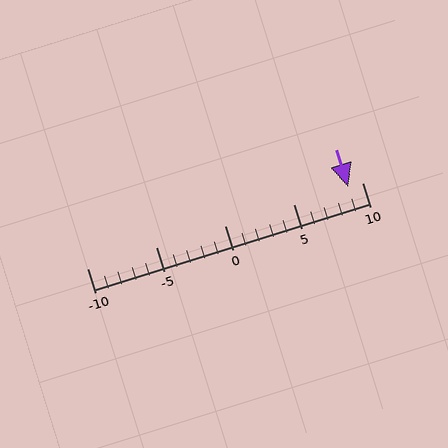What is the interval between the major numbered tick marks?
The major tick marks are spaced 5 units apart.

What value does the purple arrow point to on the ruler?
The purple arrow points to approximately 9.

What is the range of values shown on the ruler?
The ruler shows values from -10 to 10.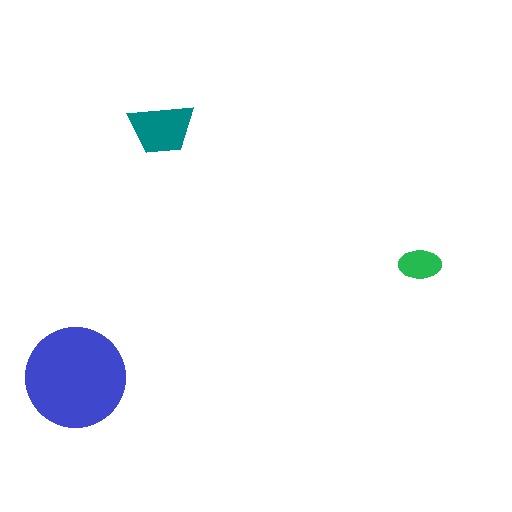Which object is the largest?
The blue circle.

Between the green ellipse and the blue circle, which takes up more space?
The blue circle.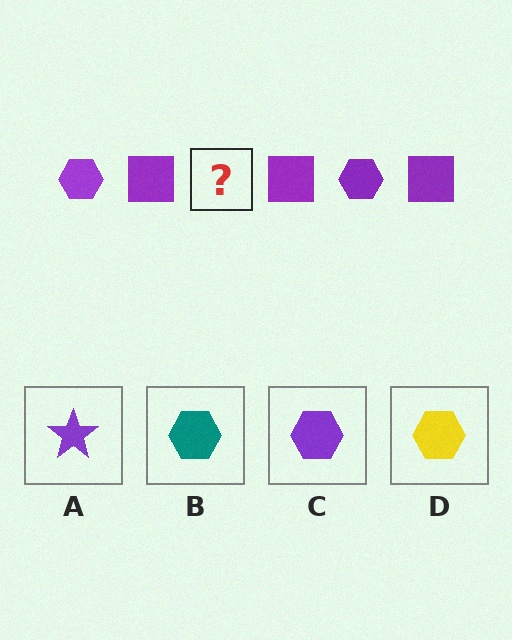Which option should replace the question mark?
Option C.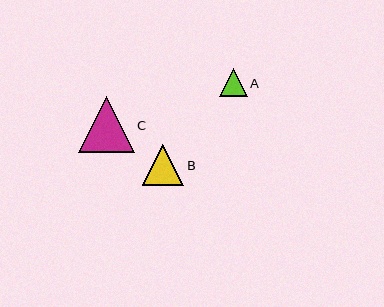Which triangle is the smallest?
Triangle A is the smallest with a size of approximately 28 pixels.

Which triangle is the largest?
Triangle C is the largest with a size of approximately 56 pixels.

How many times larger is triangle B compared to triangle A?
Triangle B is approximately 1.5 times the size of triangle A.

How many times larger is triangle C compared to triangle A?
Triangle C is approximately 2.0 times the size of triangle A.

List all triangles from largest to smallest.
From largest to smallest: C, B, A.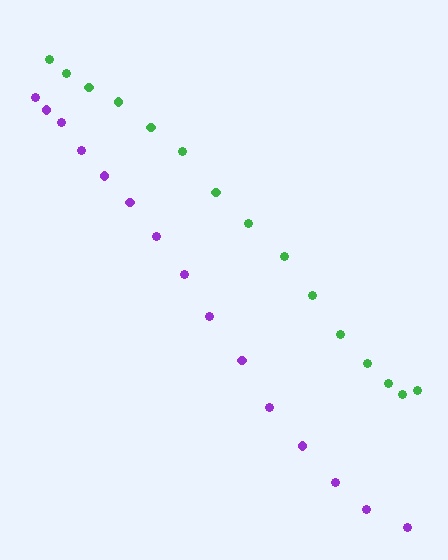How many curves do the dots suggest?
There are 2 distinct paths.